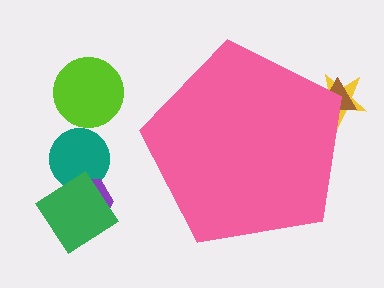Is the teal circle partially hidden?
No, the teal circle is fully visible.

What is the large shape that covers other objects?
A pink pentagon.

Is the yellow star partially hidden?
Yes, the yellow star is partially hidden behind the pink pentagon.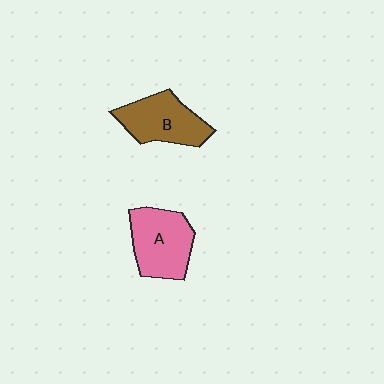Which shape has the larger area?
Shape A (pink).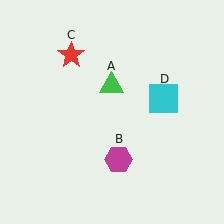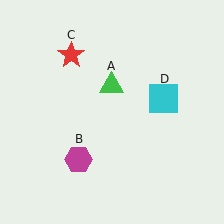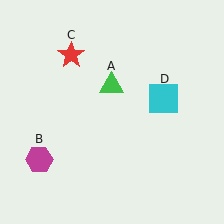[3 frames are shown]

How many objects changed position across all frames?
1 object changed position: magenta hexagon (object B).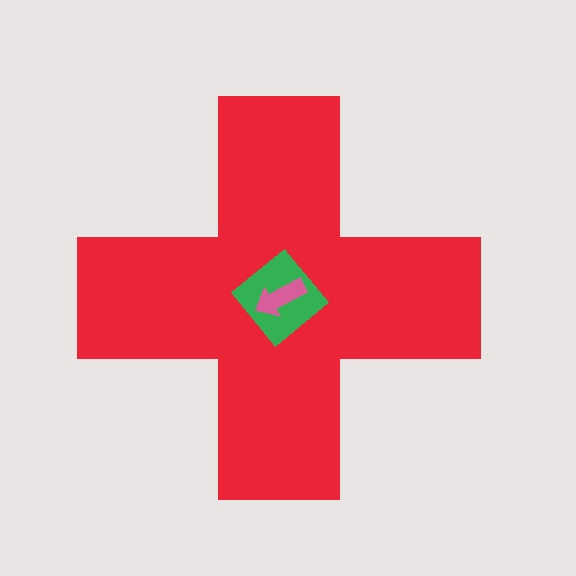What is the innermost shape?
The pink arrow.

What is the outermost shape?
The red cross.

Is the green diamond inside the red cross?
Yes.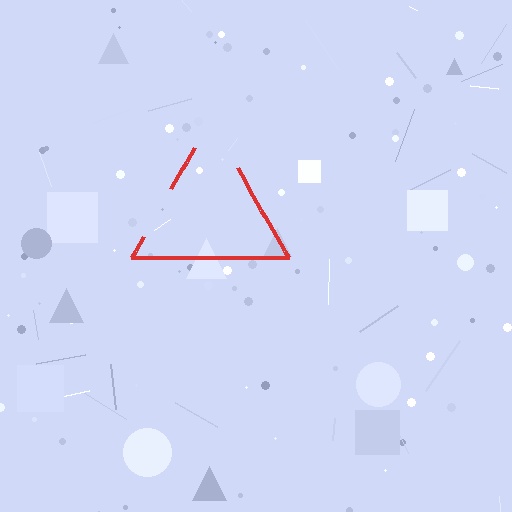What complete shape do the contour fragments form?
The contour fragments form a triangle.